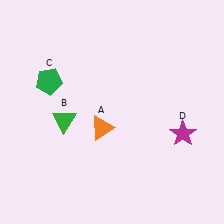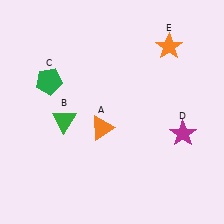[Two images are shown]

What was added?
An orange star (E) was added in Image 2.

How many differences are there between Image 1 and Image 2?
There is 1 difference between the two images.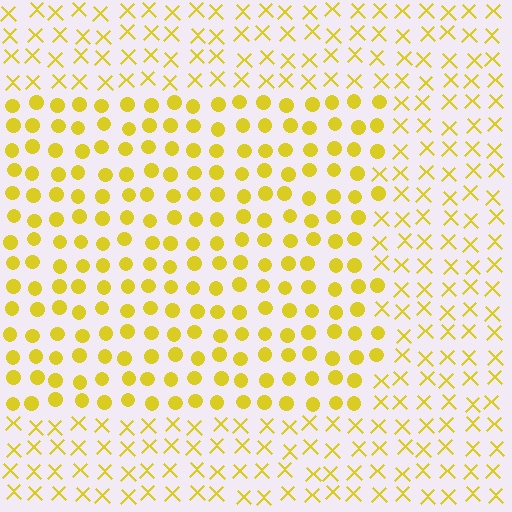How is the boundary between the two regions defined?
The boundary is defined by a change in element shape: circles inside vs. X marks outside. All elements share the same color and spacing.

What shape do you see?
I see a rectangle.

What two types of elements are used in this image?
The image uses circles inside the rectangle region and X marks outside it.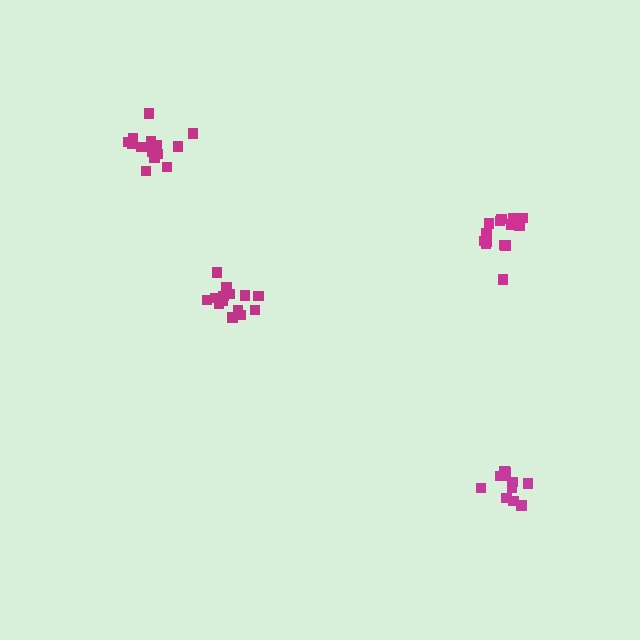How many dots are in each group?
Group 1: 15 dots, Group 2: 11 dots, Group 3: 15 dots, Group 4: 15 dots (56 total).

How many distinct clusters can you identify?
There are 4 distinct clusters.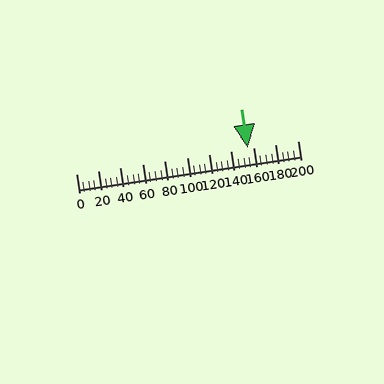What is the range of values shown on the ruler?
The ruler shows values from 0 to 200.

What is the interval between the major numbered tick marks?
The major tick marks are spaced 20 units apart.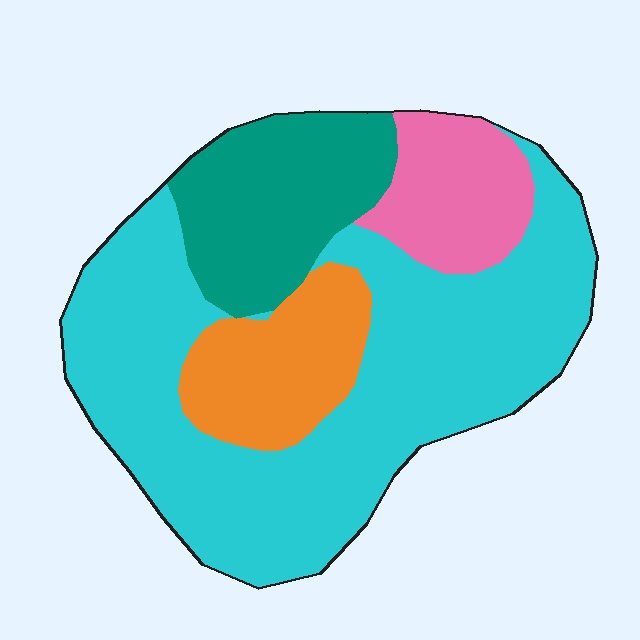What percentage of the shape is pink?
Pink takes up less than a sixth of the shape.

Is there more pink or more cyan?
Cyan.